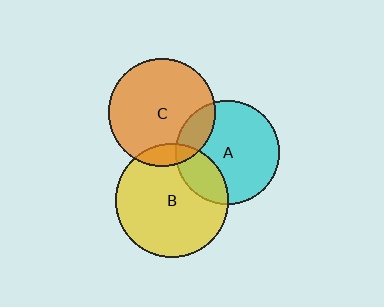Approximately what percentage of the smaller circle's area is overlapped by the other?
Approximately 10%.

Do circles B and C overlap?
Yes.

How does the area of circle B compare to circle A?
Approximately 1.2 times.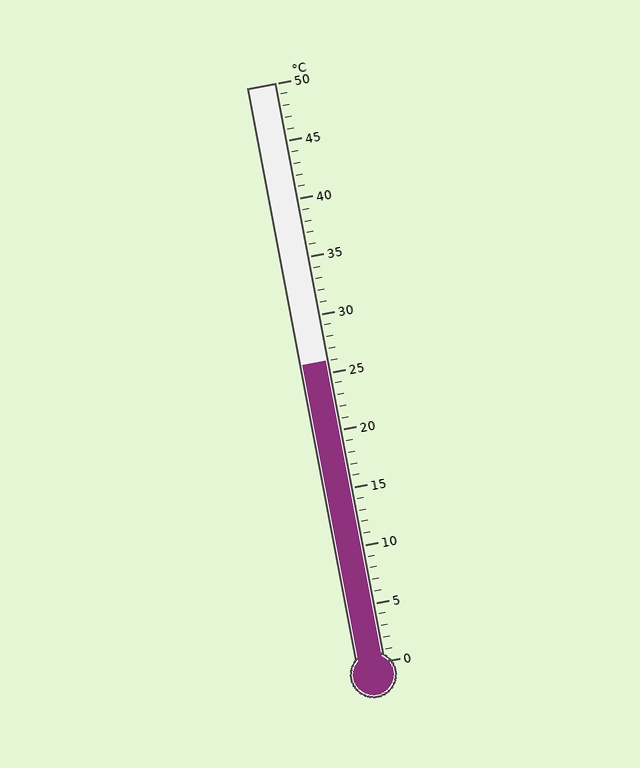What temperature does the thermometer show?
The thermometer shows approximately 26°C.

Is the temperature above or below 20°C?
The temperature is above 20°C.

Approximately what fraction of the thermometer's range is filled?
The thermometer is filled to approximately 50% of its range.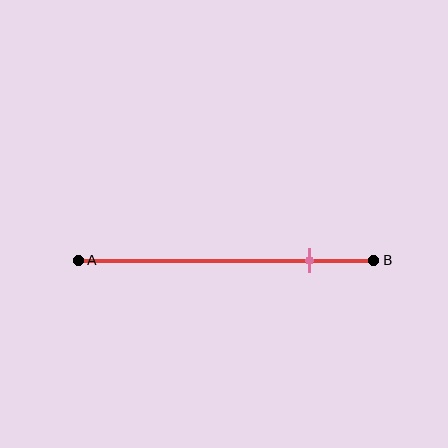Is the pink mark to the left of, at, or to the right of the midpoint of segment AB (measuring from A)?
The pink mark is to the right of the midpoint of segment AB.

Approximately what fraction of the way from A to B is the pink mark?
The pink mark is approximately 80% of the way from A to B.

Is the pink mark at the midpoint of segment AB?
No, the mark is at about 80% from A, not at the 50% midpoint.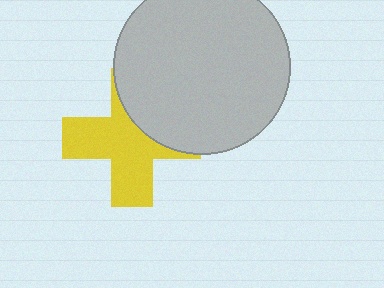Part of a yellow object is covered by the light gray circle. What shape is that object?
It is a cross.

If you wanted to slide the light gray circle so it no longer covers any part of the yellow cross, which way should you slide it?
Slide it toward the upper-right — that is the most direct way to separate the two shapes.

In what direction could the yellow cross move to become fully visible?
The yellow cross could move toward the lower-left. That would shift it out from behind the light gray circle entirely.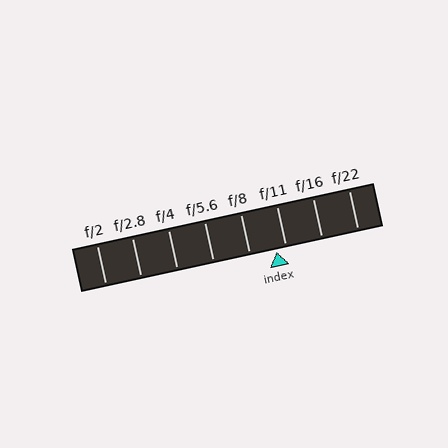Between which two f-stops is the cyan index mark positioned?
The index mark is between f/8 and f/11.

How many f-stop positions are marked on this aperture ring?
There are 8 f-stop positions marked.